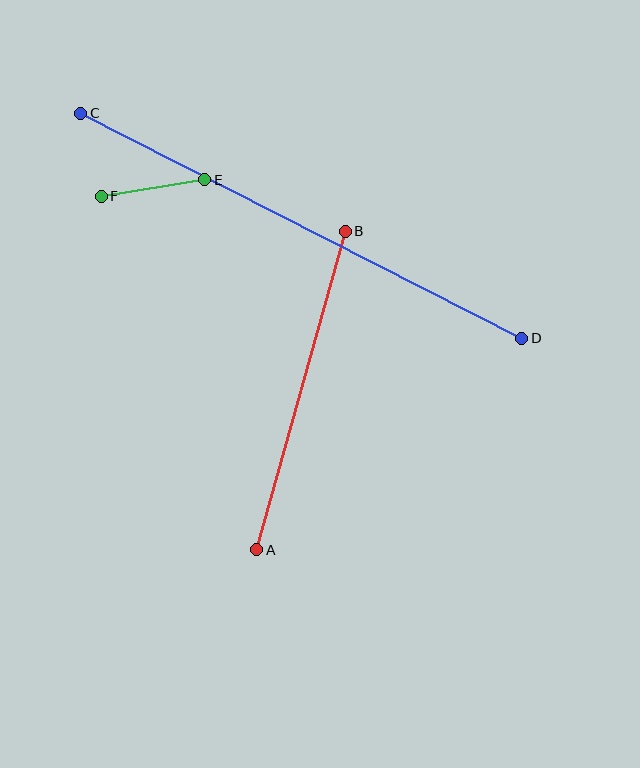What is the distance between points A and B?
The distance is approximately 331 pixels.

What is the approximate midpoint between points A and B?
The midpoint is at approximately (301, 391) pixels.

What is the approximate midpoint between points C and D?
The midpoint is at approximately (301, 226) pixels.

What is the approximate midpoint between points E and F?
The midpoint is at approximately (153, 188) pixels.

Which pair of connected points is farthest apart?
Points C and D are farthest apart.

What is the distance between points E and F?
The distance is approximately 105 pixels.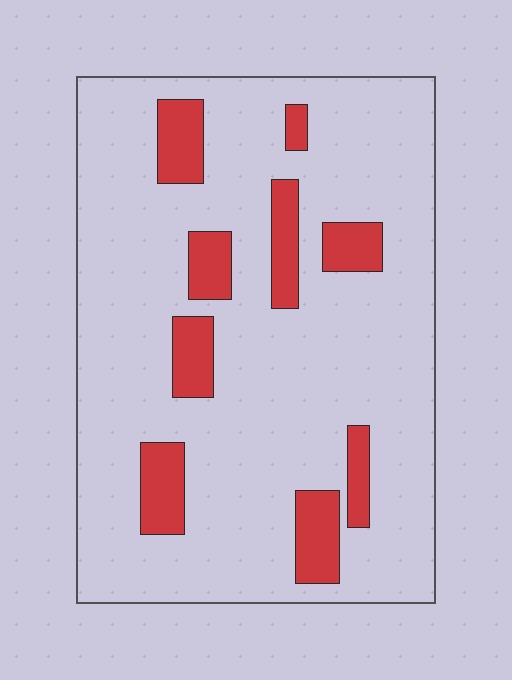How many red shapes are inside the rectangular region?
9.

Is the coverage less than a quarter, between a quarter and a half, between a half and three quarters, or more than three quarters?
Less than a quarter.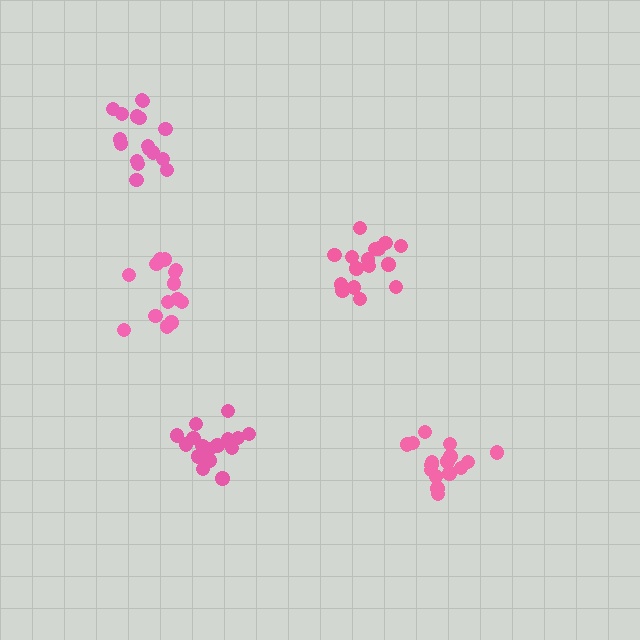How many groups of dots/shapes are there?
There are 5 groups.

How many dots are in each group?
Group 1: 16 dots, Group 2: 16 dots, Group 3: 16 dots, Group 4: 17 dots, Group 5: 14 dots (79 total).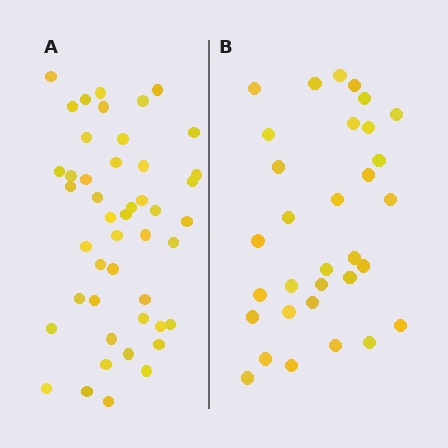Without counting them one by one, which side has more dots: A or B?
Region A (the left region) has more dots.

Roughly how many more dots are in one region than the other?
Region A has approximately 15 more dots than region B.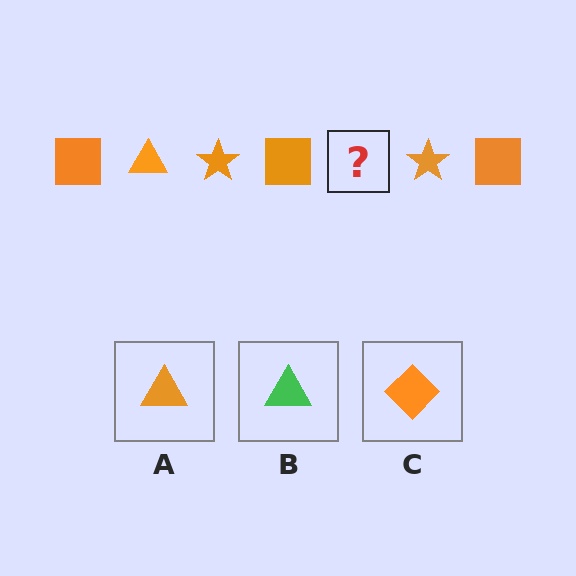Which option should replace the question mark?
Option A.